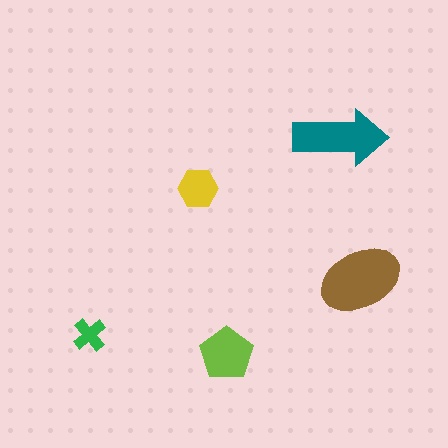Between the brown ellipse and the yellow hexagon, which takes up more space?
The brown ellipse.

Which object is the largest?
The brown ellipse.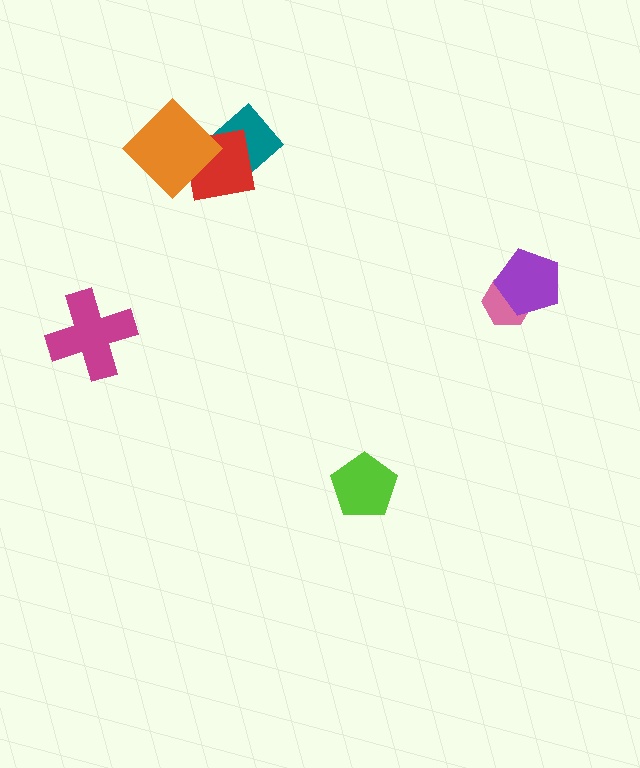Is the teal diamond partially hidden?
Yes, it is partially covered by another shape.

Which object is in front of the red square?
The orange diamond is in front of the red square.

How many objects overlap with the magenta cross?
0 objects overlap with the magenta cross.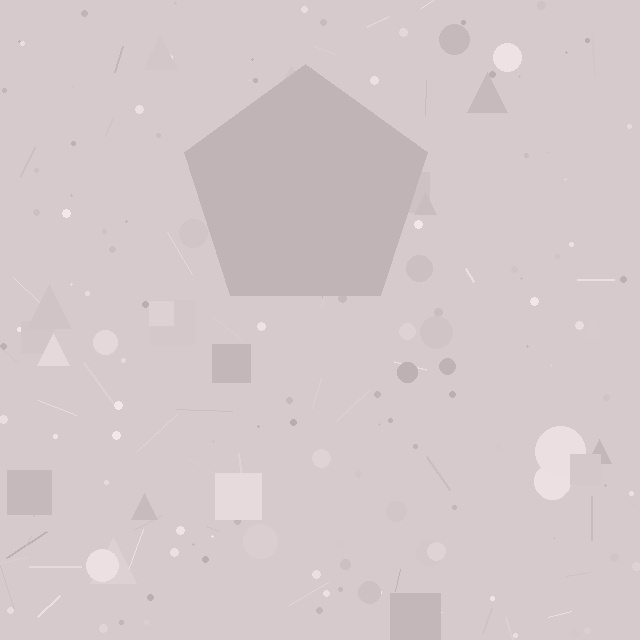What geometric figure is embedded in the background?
A pentagon is embedded in the background.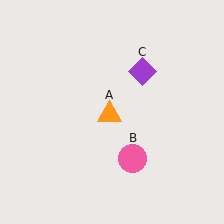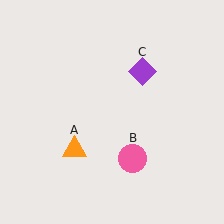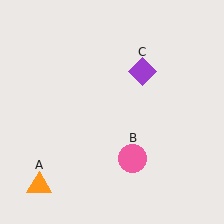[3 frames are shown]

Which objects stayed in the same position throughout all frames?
Pink circle (object B) and purple diamond (object C) remained stationary.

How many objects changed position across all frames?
1 object changed position: orange triangle (object A).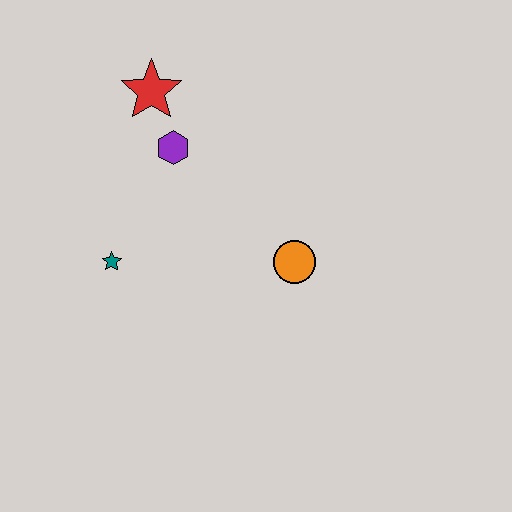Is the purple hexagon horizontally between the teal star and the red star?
No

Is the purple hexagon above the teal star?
Yes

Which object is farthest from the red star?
The orange circle is farthest from the red star.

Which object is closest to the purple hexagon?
The red star is closest to the purple hexagon.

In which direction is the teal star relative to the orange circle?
The teal star is to the left of the orange circle.